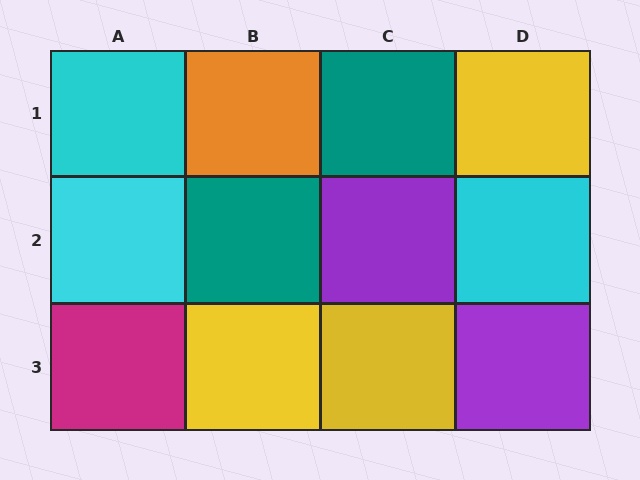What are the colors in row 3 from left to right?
Magenta, yellow, yellow, purple.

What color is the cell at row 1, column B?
Orange.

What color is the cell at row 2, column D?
Cyan.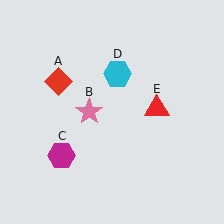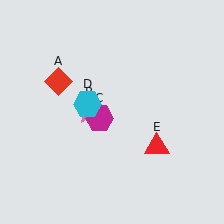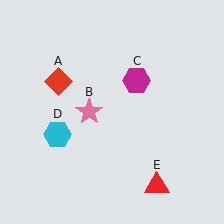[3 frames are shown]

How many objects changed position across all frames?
3 objects changed position: magenta hexagon (object C), cyan hexagon (object D), red triangle (object E).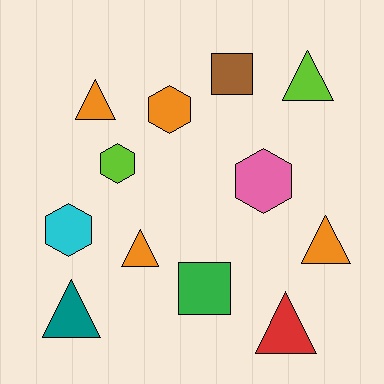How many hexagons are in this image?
There are 4 hexagons.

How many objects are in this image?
There are 12 objects.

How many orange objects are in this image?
There are 4 orange objects.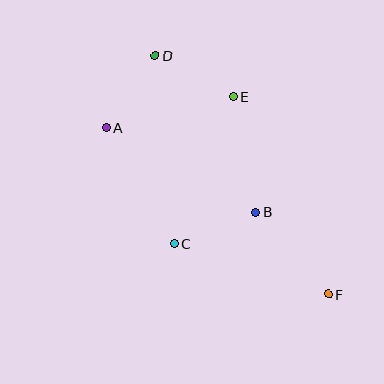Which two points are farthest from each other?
Points D and F are farthest from each other.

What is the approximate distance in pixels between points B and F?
The distance between B and F is approximately 109 pixels.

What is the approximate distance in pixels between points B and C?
The distance between B and C is approximately 88 pixels.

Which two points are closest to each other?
Points A and D are closest to each other.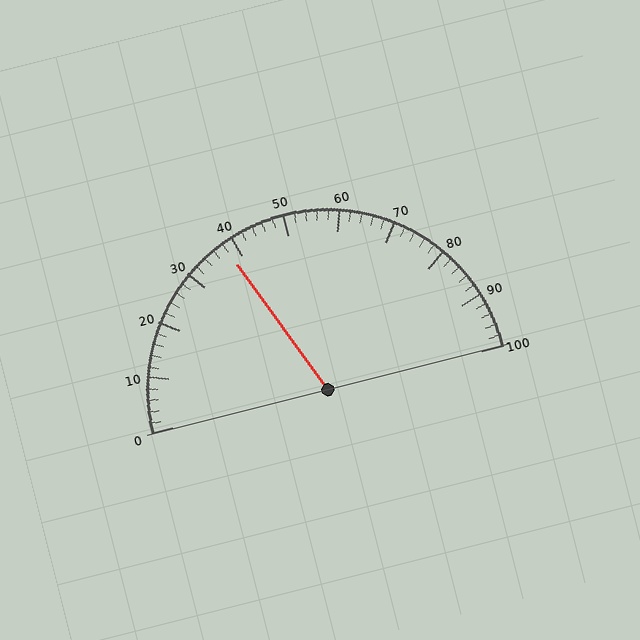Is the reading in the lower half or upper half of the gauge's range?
The reading is in the lower half of the range (0 to 100).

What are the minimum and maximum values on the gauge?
The gauge ranges from 0 to 100.